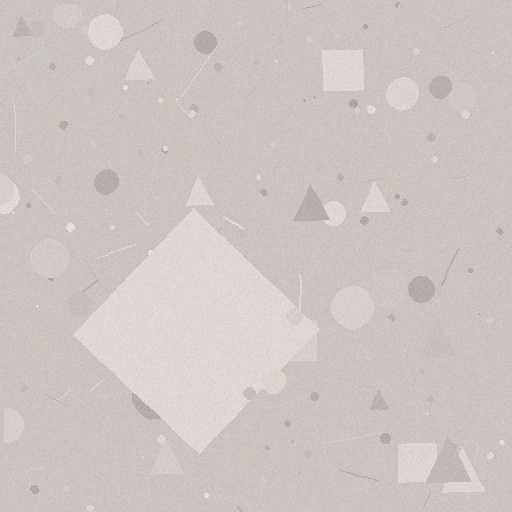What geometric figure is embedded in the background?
A diamond is embedded in the background.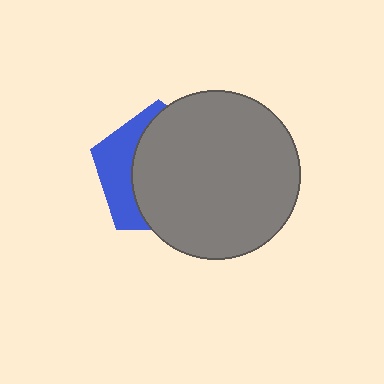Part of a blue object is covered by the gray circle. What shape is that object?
It is a pentagon.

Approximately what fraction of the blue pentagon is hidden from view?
Roughly 68% of the blue pentagon is hidden behind the gray circle.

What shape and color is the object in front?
The object in front is a gray circle.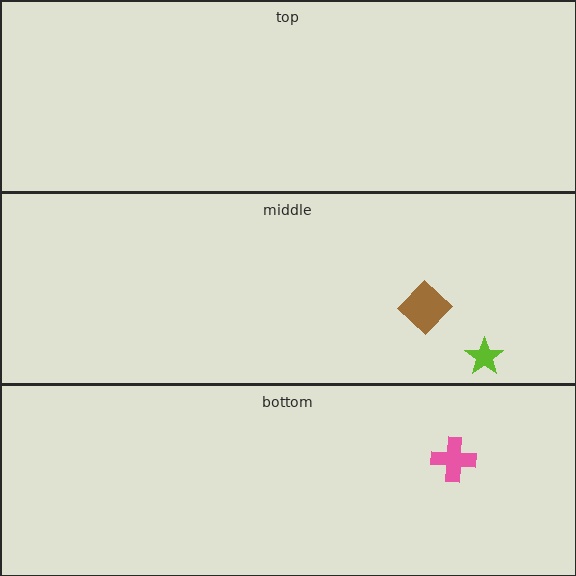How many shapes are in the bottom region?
1.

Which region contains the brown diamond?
The middle region.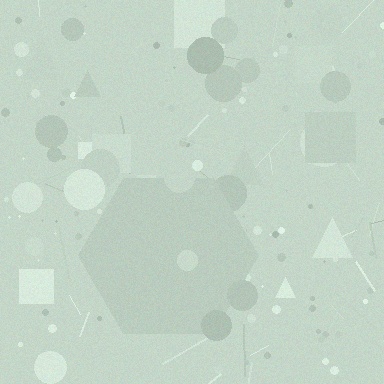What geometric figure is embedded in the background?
A hexagon is embedded in the background.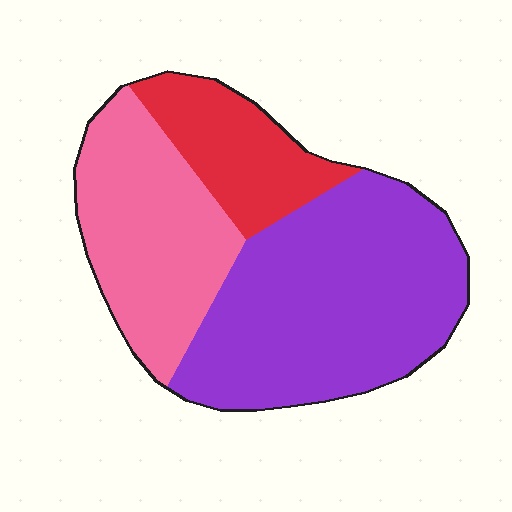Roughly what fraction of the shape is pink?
Pink takes up about one third (1/3) of the shape.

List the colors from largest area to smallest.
From largest to smallest: purple, pink, red.